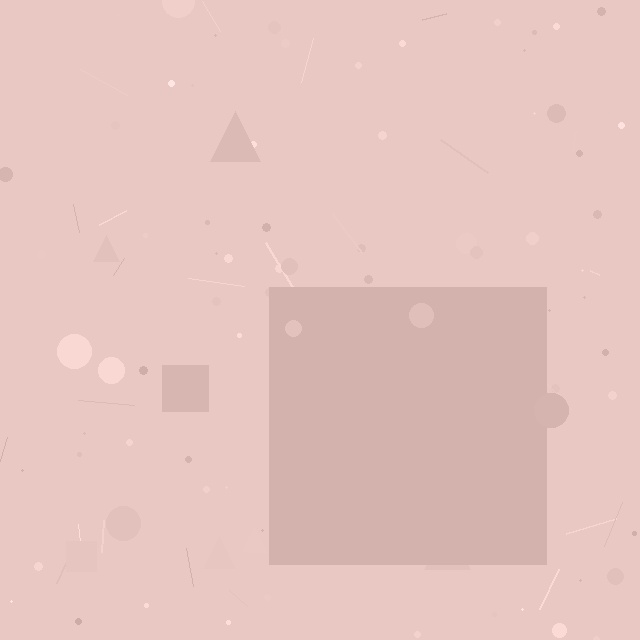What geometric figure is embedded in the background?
A square is embedded in the background.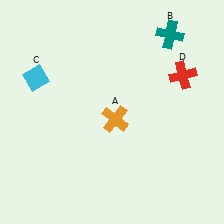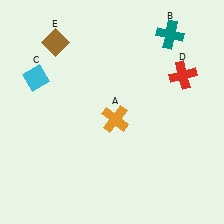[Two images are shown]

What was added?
A brown diamond (E) was added in Image 2.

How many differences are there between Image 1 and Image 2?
There is 1 difference between the two images.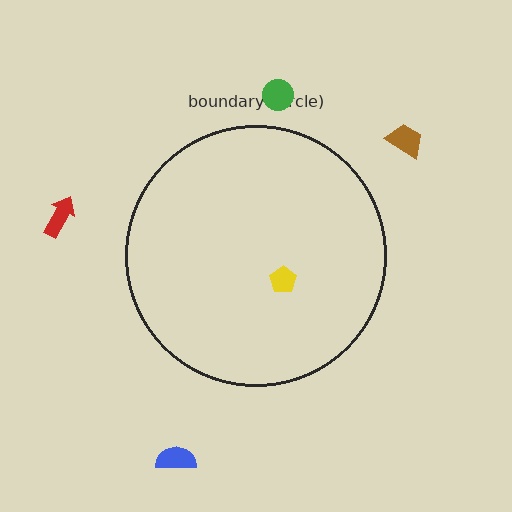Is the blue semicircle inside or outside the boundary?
Outside.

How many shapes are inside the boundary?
1 inside, 4 outside.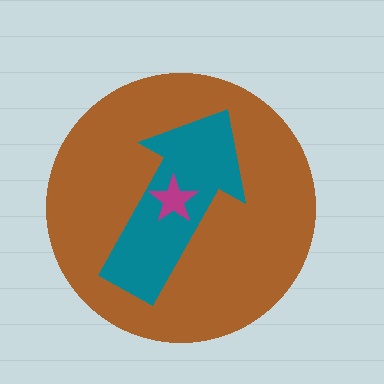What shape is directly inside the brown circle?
The teal arrow.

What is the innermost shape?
The magenta star.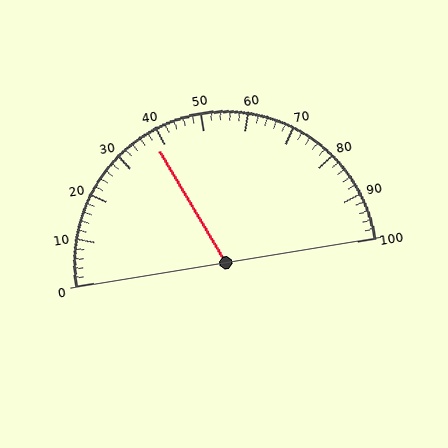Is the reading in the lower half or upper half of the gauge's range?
The reading is in the lower half of the range (0 to 100).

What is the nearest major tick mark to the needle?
The nearest major tick mark is 40.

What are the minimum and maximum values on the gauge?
The gauge ranges from 0 to 100.